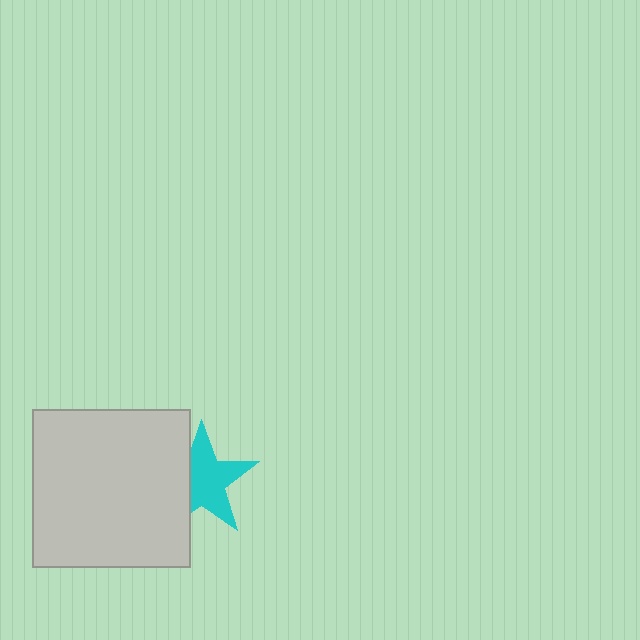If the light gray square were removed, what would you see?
You would see the complete cyan star.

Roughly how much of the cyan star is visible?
Most of it is visible (roughly 67%).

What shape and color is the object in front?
The object in front is a light gray square.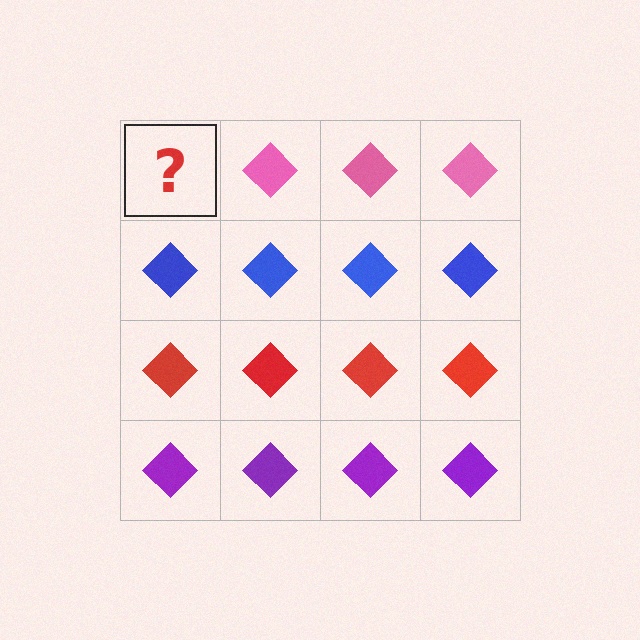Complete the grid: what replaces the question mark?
The question mark should be replaced with a pink diamond.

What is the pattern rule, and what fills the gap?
The rule is that each row has a consistent color. The gap should be filled with a pink diamond.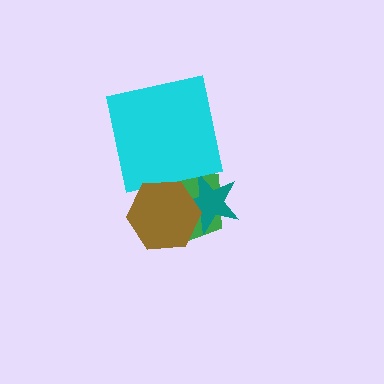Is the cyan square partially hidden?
No, no other shape covers it.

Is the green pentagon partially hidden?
Yes, it is partially covered by another shape.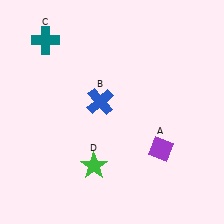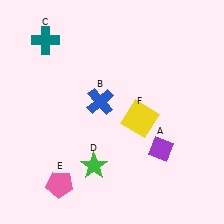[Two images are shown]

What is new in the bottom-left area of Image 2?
A pink pentagon (E) was added in the bottom-left area of Image 2.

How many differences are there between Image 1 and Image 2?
There are 2 differences between the two images.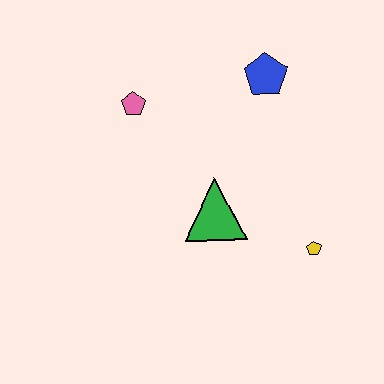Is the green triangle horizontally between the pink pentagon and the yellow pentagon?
Yes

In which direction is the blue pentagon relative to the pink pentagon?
The blue pentagon is to the right of the pink pentagon.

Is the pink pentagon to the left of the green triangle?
Yes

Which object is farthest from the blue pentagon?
The yellow pentagon is farthest from the blue pentagon.